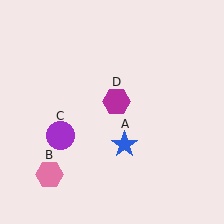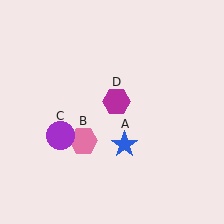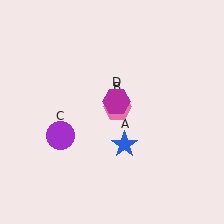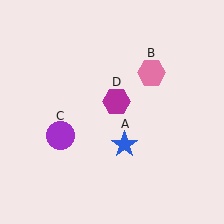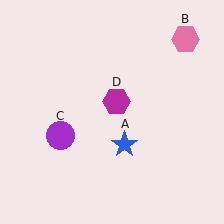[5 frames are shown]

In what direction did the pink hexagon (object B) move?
The pink hexagon (object B) moved up and to the right.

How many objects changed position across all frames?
1 object changed position: pink hexagon (object B).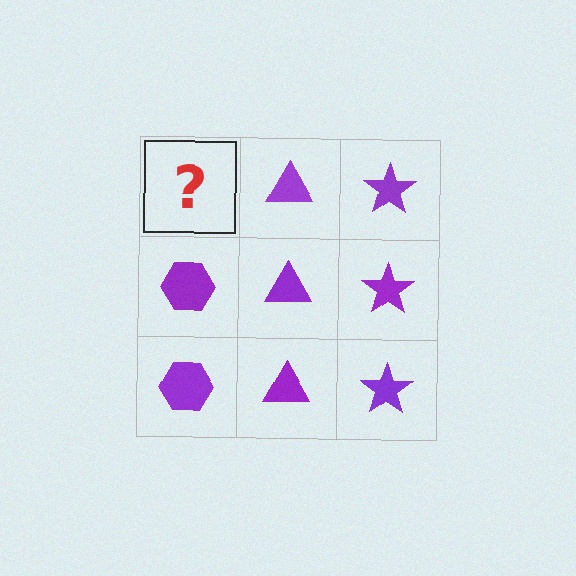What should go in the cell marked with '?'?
The missing cell should contain a purple hexagon.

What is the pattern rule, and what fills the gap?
The rule is that each column has a consistent shape. The gap should be filled with a purple hexagon.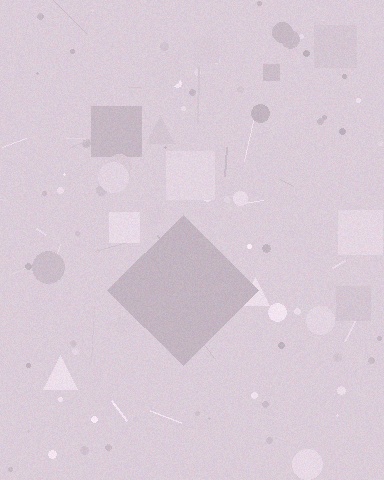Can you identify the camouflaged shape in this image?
The camouflaged shape is a diamond.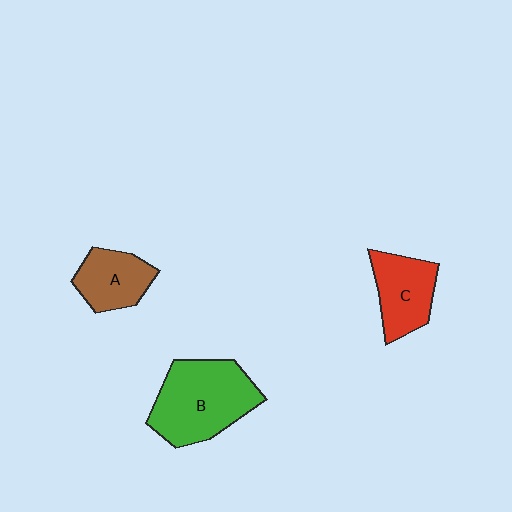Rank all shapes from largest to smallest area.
From largest to smallest: B (green), C (red), A (brown).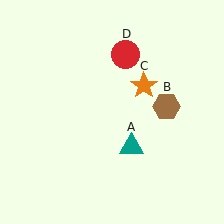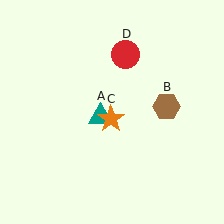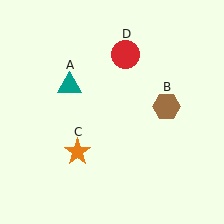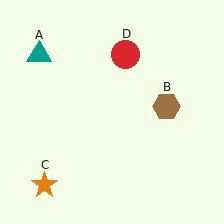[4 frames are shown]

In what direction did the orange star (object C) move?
The orange star (object C) moved down and to the left.